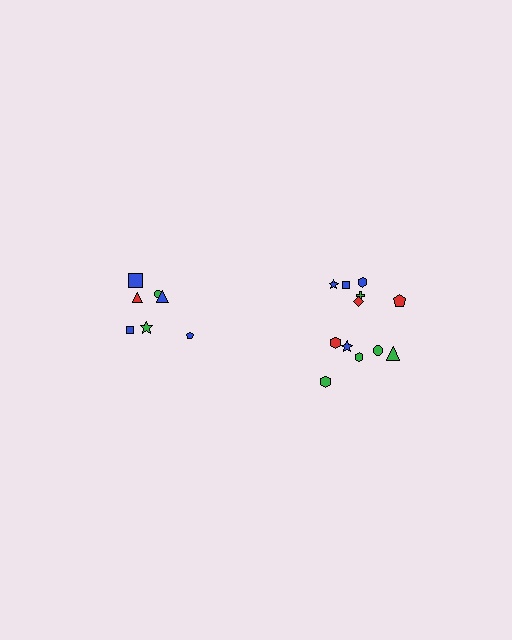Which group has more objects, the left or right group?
The right group.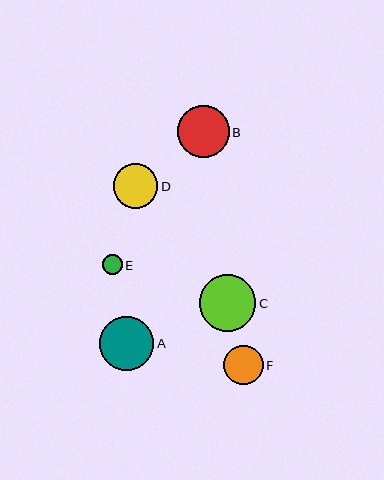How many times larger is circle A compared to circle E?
Circle A is approximately 2.7 times the size of circle E.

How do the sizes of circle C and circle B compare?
Circle C and circle B are approximately the same size.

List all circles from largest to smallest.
From largest to smallest: C, A, B, D, F, E.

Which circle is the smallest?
Circle E is the smallest with a size of approximately 20 pixels.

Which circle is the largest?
Circle C is the largest with a size of approximately 57 pixels.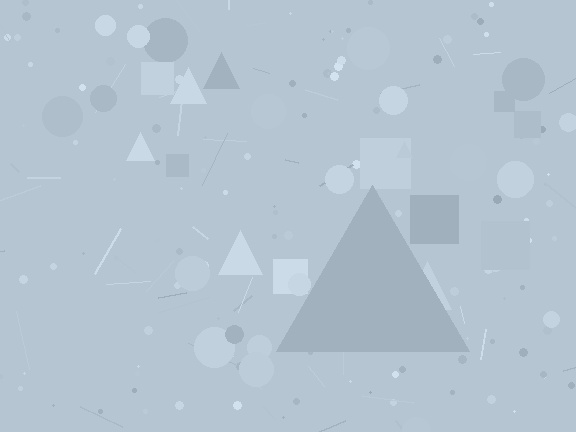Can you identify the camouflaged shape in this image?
The camouflaged shape is a triangle.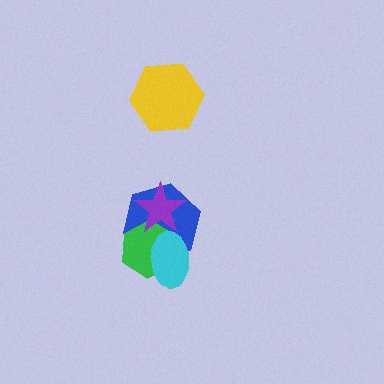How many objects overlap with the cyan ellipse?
2 objects overlap with the cyan ellipse.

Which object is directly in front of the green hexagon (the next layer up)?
The cyan ellipse is directly in front of the green hexagon.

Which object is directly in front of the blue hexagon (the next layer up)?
The green hexagon is directly in front of the blue hexagon.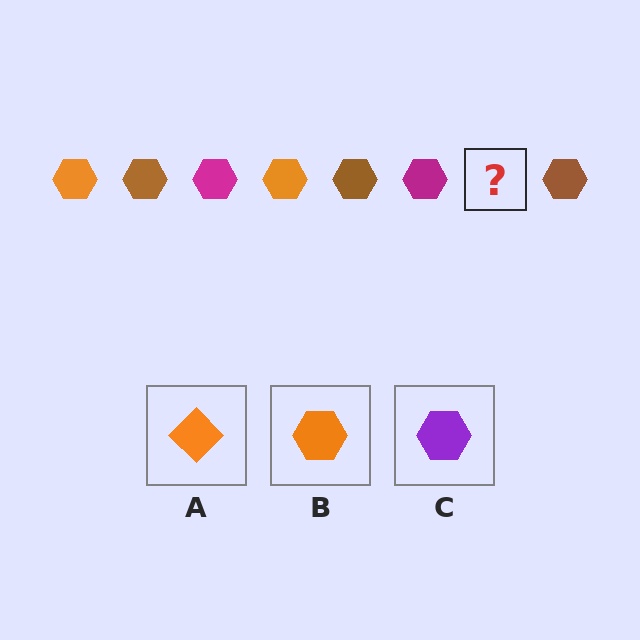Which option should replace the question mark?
Option B.